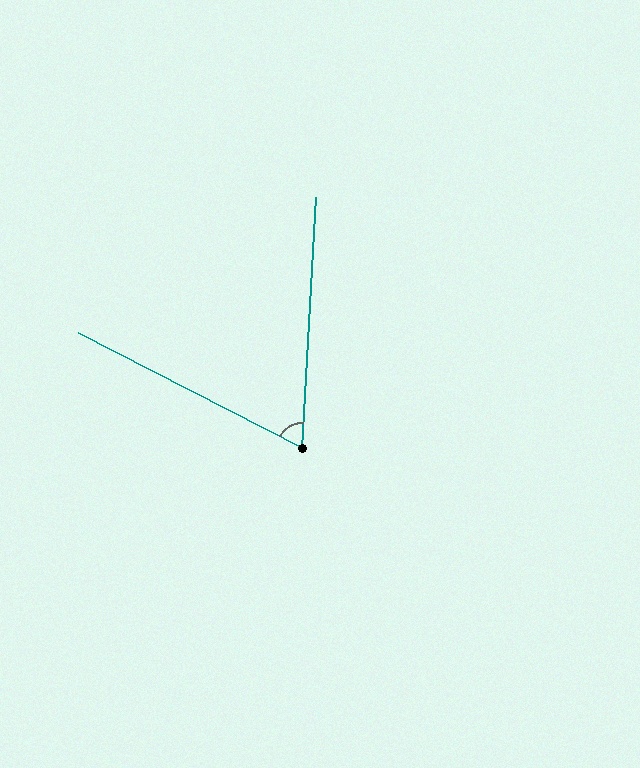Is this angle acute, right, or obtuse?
It is acute.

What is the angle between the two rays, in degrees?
Approximately 66 degrees.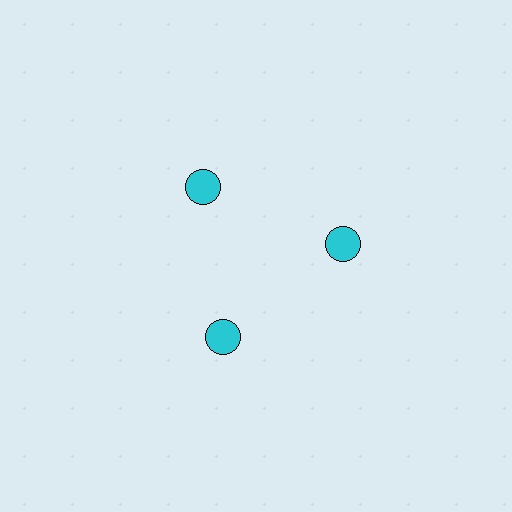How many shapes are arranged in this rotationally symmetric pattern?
There are 3 shapes, arranged in 3 groups of 1.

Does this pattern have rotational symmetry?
Yes, this pattern has 3-fold rotational symmetry. It looks the same after rotating 120 degrees around the center.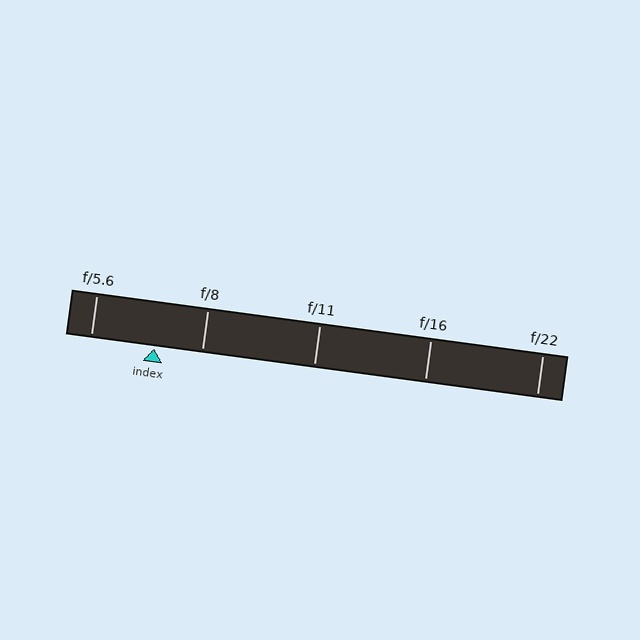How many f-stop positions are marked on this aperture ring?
There are 5 f-stop positions marked.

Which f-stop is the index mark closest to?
The index mark is closest to f/8.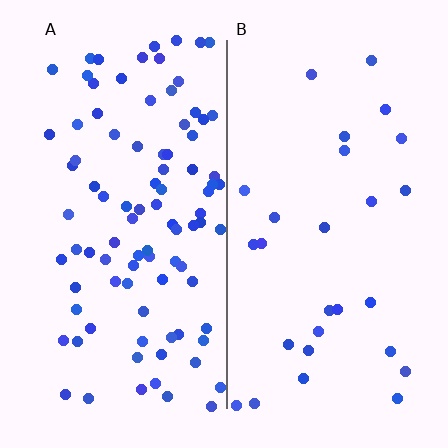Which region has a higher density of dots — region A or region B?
A (the left).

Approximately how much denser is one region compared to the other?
Approximately 3.4× — region A over region B.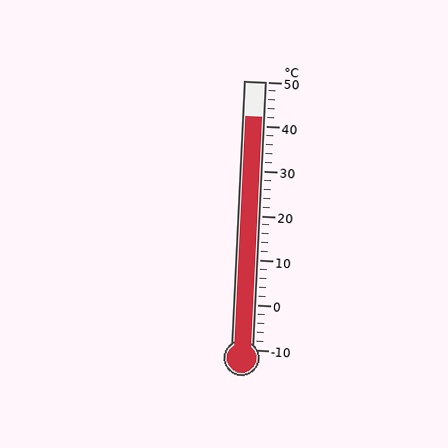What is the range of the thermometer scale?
The thermometer scale ranges from -10°C to 50°C.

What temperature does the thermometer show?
The thermometer shows approximately 42°C.